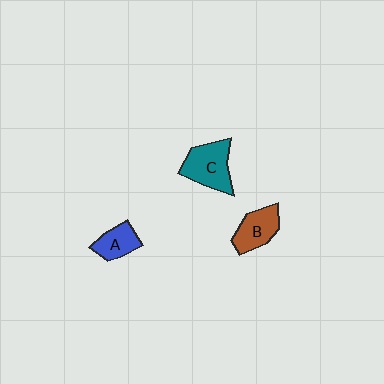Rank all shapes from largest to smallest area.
From largest to smallest: C (teal), B (brown), A (blue).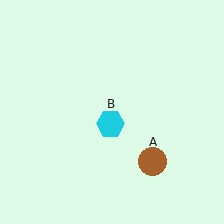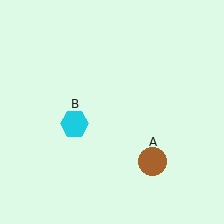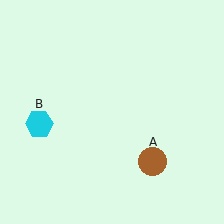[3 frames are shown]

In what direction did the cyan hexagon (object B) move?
The cyan hexagon (object B) moved left.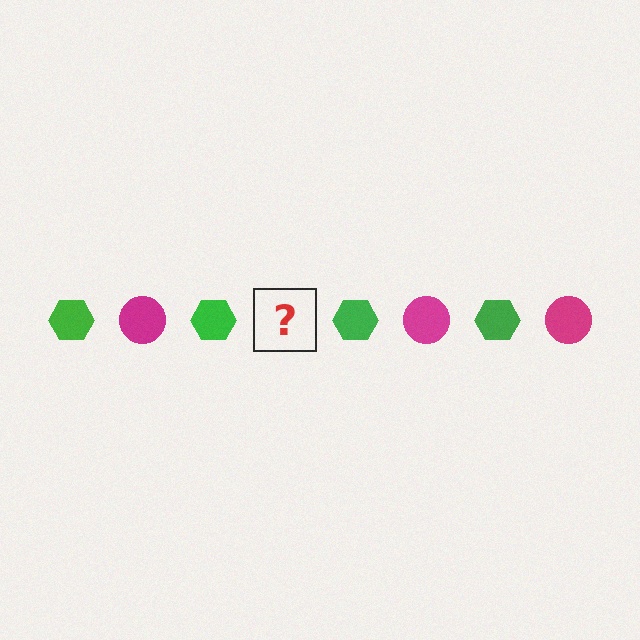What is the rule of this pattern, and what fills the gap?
The rule is that the pattern alternates between green hexagon and magenta circle. The gap should be filled with a magenta circle.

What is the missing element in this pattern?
The missing element is a magenta circle.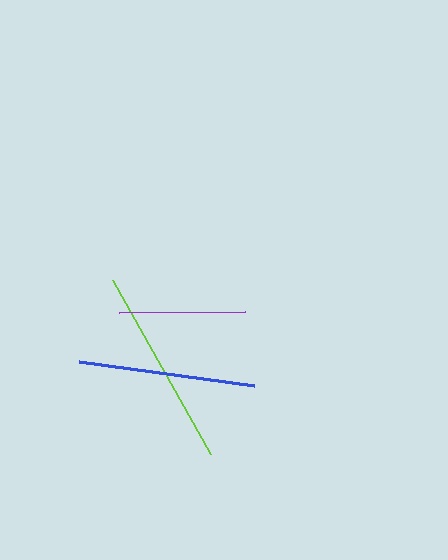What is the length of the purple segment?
The purple segment is approximately 126 pixels long.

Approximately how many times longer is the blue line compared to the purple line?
The blue line is approximately 1.4 times the length of the purple line.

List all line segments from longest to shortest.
From longest to shortest: lime, blue, purple.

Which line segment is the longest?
The lime line is the longest at approximately 200 pixels.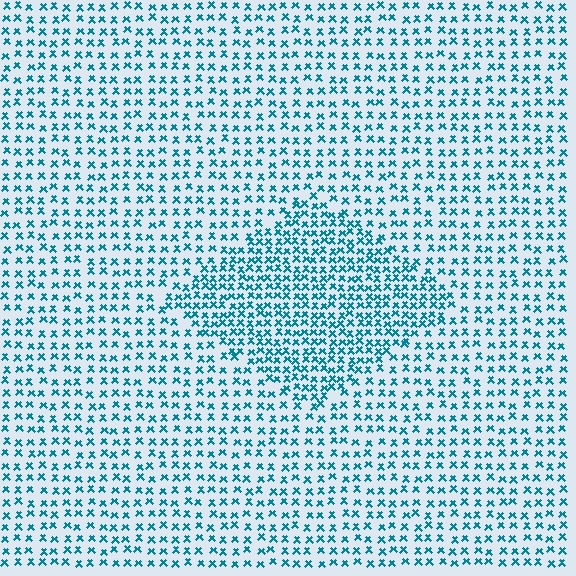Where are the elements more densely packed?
The elements are more densely packed inside the diamond boundary.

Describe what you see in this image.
The image contains small teal elements arranged at two different densities. A diamond-shaped region is visible where the elements are more densely packed than the surrounding area.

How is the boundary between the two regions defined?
The boundary is defined by a change in element density (approximately 1.8x ratio). All elements are the same color, size, and shape.